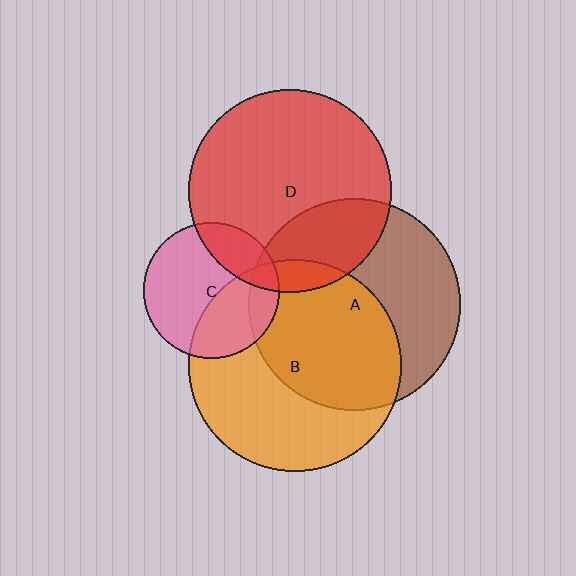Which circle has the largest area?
Circle B (orange).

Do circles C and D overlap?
Yes.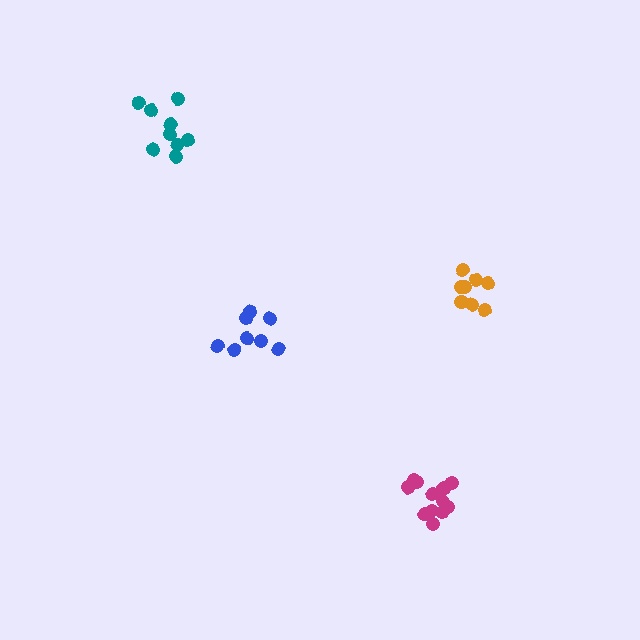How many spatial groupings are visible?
There are 4 spatial groupings.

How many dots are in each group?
Group 1: 8 dots, Group 2: 13 dots, Group 3: 9 dots, Group 4: 9 dots (39 total).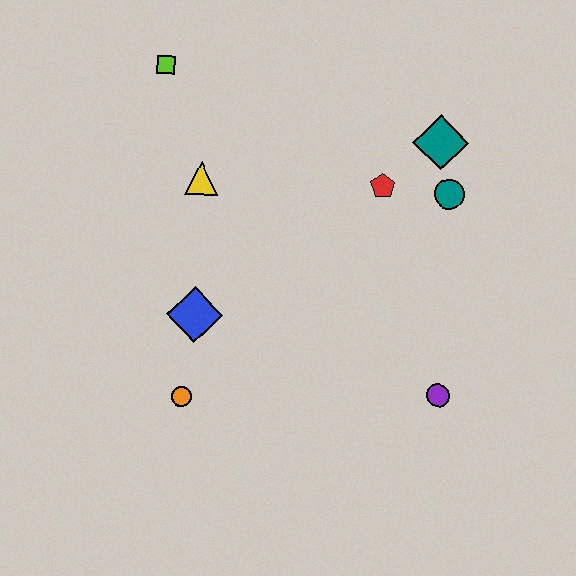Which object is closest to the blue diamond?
The orange circle is closest to the blue diamond.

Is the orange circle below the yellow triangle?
Yes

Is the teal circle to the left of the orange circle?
No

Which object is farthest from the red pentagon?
The orange circle is farthest from the red pentagon.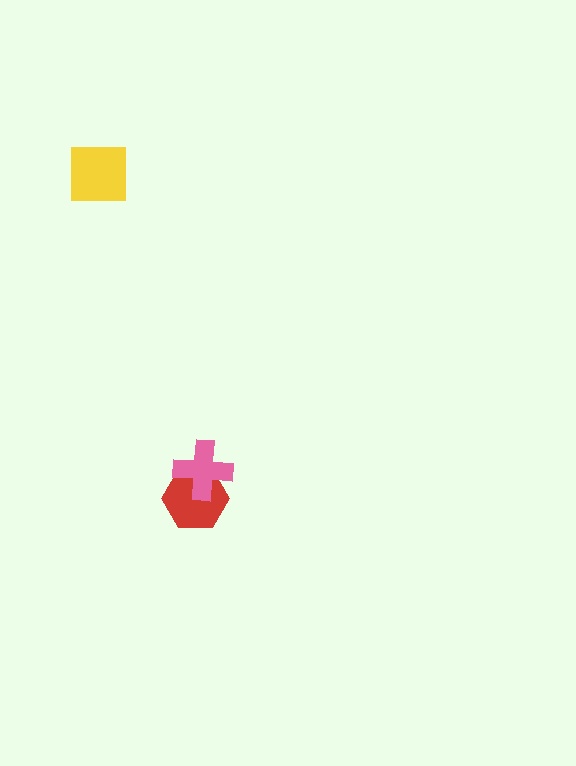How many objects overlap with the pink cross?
1 object overlaps with the pink cross.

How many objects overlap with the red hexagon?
1 object overlaps with the red hexagon.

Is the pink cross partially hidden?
No, no other shape covers it.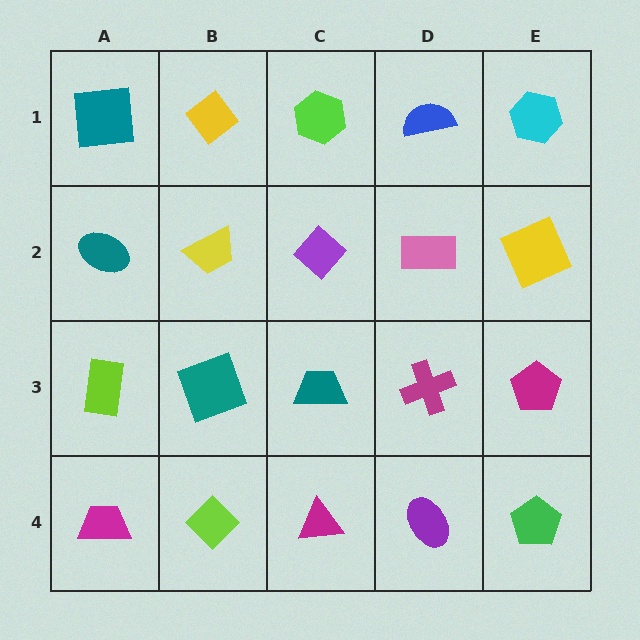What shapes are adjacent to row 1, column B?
A yellow trapezoid (row 2, column B), a teal square (row 1, column A), a lime hexagon (row 1, column C).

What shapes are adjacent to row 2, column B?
A yellow diamond (row 1, column B), a teal square (row 3, column B), a teal ellipse (row 2, column A), a purple diamond (row 2, column C).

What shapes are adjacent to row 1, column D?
A pink rectangle (row 2, column D), a lime hexagon (row 1, column C), a cyan hexagon (row 1, column E).